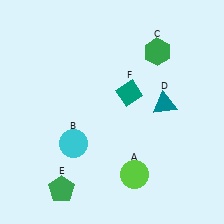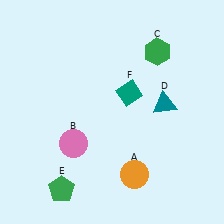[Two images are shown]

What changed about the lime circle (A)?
In Image 1, A is lime. In Image 2, it changed to orange.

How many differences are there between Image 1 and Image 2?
There are 2 differences between the two images.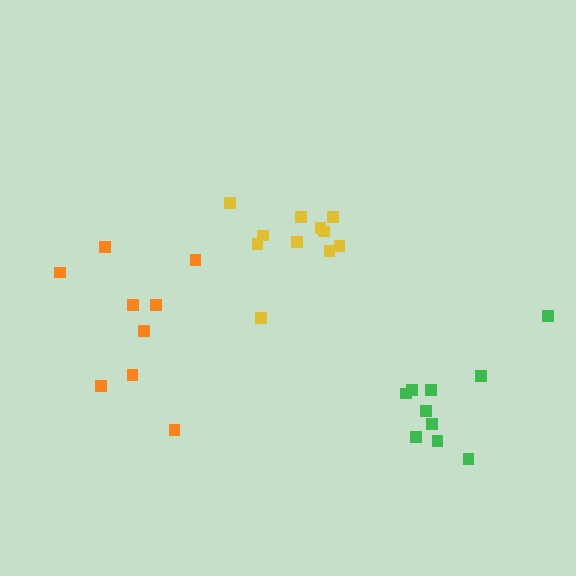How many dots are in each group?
Group 1: 11 dots, Group 2: 10 dots, Group 3: 9 dots (30 total).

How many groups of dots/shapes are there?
There are 3 groups.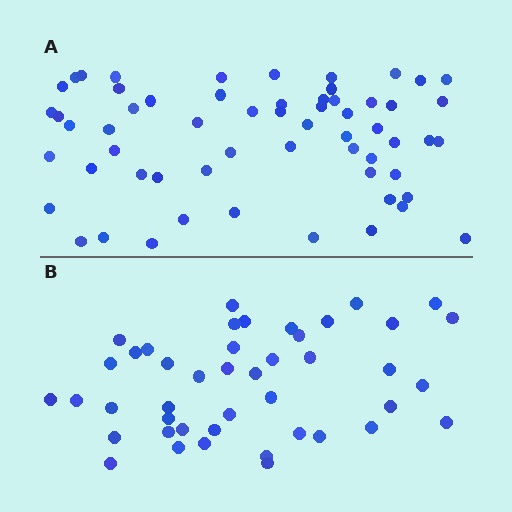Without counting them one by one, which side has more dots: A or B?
Region A (the top region) has more dots.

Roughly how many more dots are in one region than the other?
Region A has approximately 15 more dots than region B.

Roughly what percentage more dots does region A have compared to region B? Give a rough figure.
About 35% more.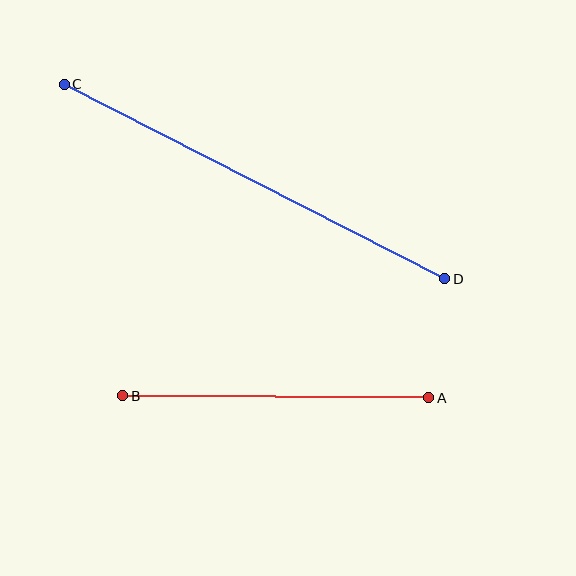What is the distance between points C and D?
The distance is approximately 427 pixels.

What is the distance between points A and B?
The distance is approximately 306 pixels.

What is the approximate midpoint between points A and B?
The midpoint is at approximately (276, 397) pixels.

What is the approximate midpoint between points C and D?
The midpoint is at approximately (255, 182) pixels.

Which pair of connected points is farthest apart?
Points C and D are farthest apart.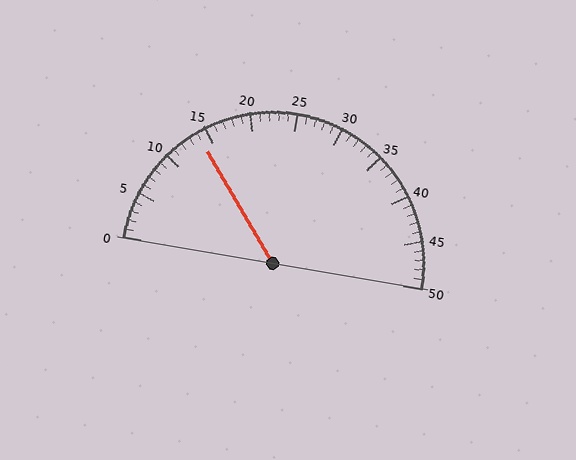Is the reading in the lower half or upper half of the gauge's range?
The reading is in the lower half of the range (0 to 50).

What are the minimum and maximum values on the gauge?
The gauge ranges from 0 to 50.